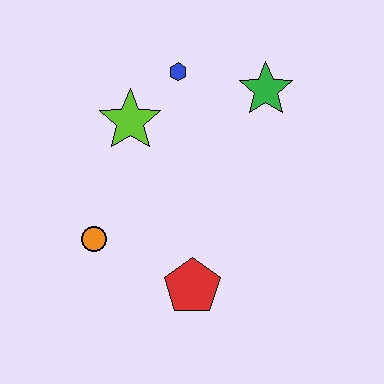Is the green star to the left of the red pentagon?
No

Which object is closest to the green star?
The blue hexagon is closest to the green star.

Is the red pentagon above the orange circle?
No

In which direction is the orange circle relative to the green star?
The orange circle is to the left of the green star.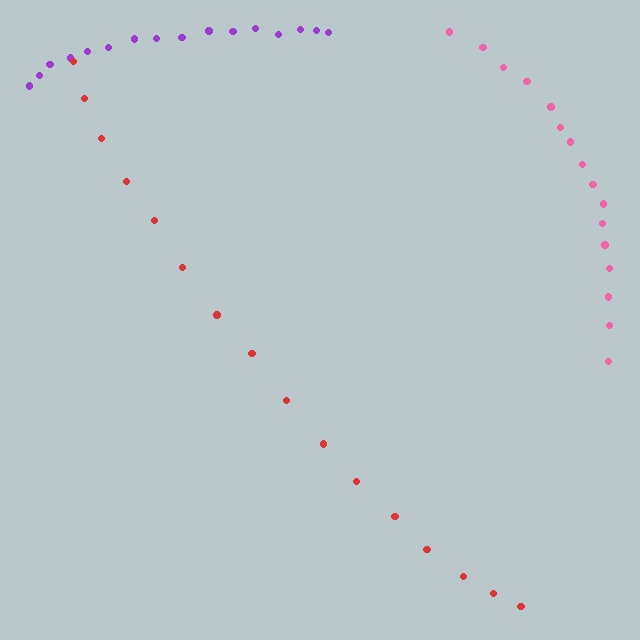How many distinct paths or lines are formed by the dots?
There are 3 distinct paths.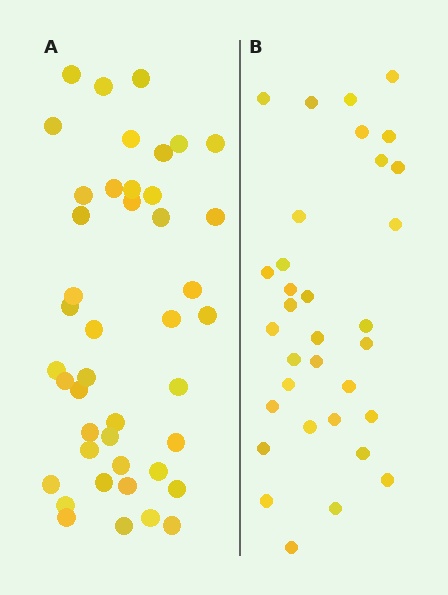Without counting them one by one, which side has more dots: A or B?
Region A (the left region) has more dots.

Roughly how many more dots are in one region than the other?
Region A has roughly 10 or so more dots than region B.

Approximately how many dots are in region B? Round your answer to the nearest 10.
About 30 dots. (The exact count is 33, which rounds to 30.)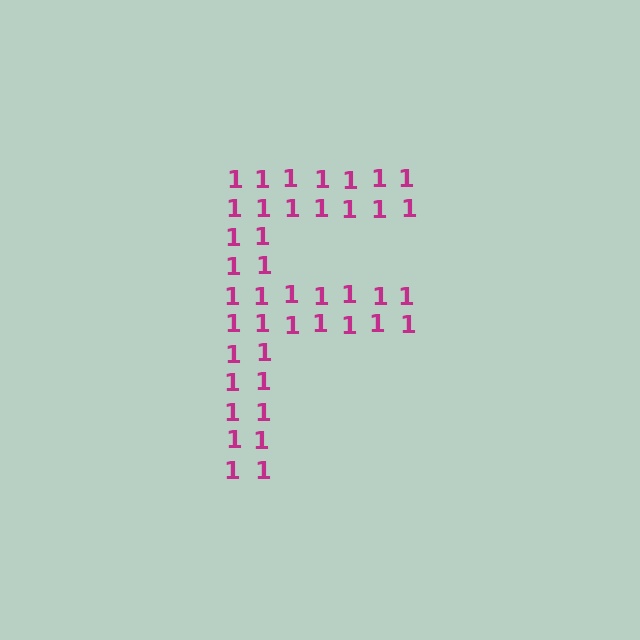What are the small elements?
The small elements are digit 1's.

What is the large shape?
The large shape is the letter F.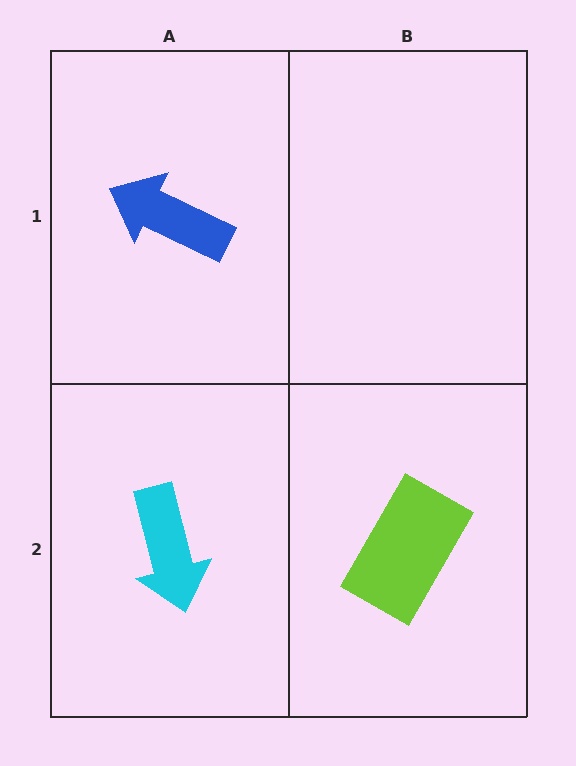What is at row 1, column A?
A blue arrow.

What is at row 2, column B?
A lime rectangle.